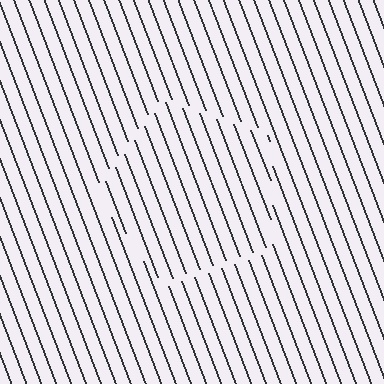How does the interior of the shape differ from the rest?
The interior of the shape contains the same grating, shifted by half a period — the contour is defined by the phase discontinuity where line-ends from the inner and outer gratings abut.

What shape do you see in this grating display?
An illusory pentagon. The interior of the shape contains the same grating, shifted by half a period — the contour is defined by the phase discontinuity where line-ends from the inner and outer gratings abut.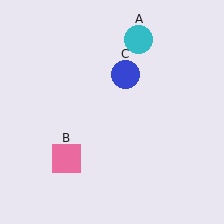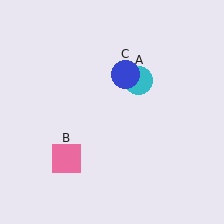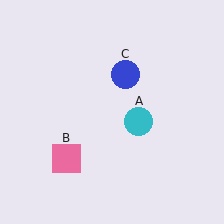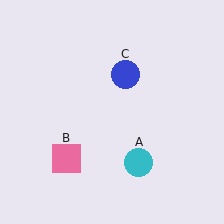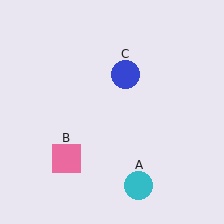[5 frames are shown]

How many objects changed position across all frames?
1 object changed position: cyan circle (object A).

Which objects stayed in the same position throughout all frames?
Pink square (object B) and blue circle (object C) remained stationary.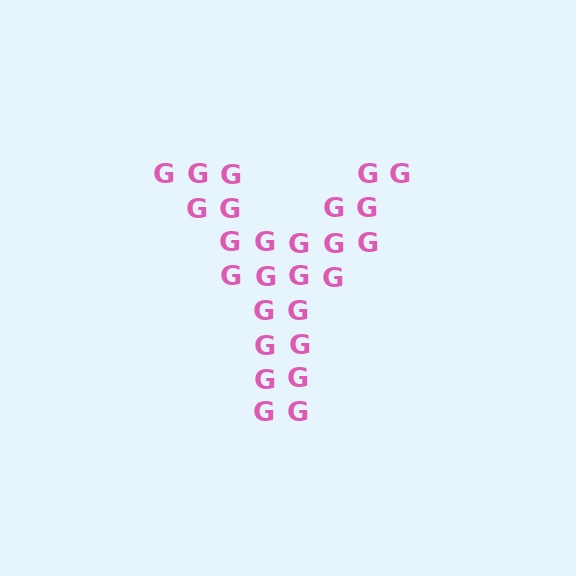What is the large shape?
The large shape is the letter Y.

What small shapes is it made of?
It is made of small letter G's.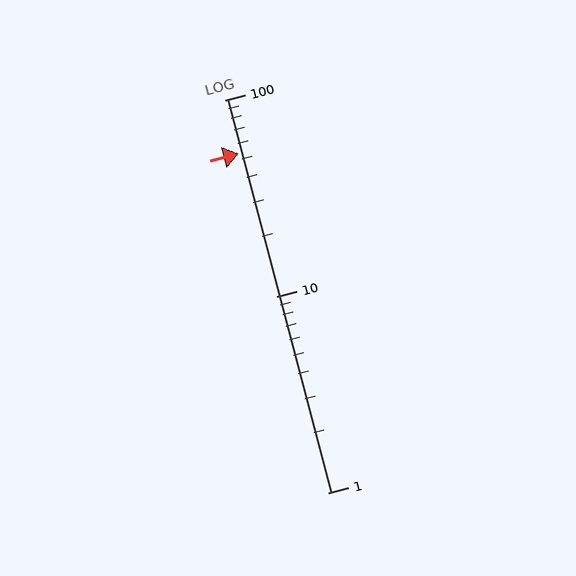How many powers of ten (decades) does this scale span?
The scale spans 2 decades, from 1 to 100.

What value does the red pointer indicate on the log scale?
The pointer indicates approximately 53.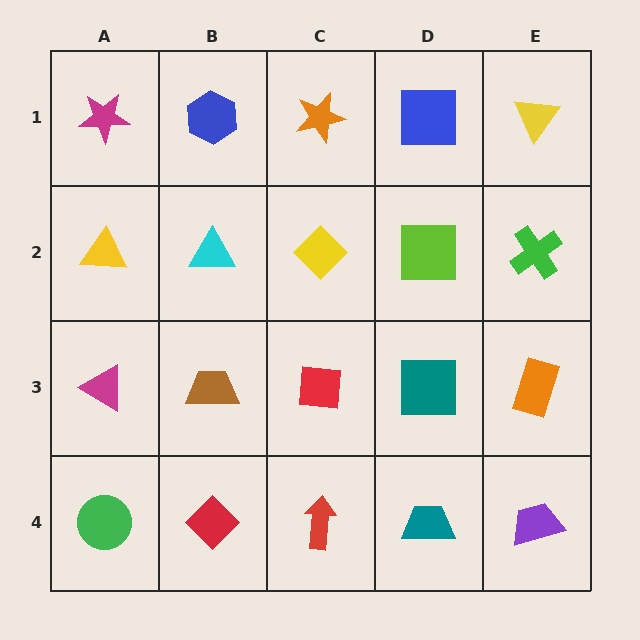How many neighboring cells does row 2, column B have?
4.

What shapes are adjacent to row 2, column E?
A yellow triangle (row 1, column E), an orange rectangle (row 3, column E), a lime square (row 2, column D).